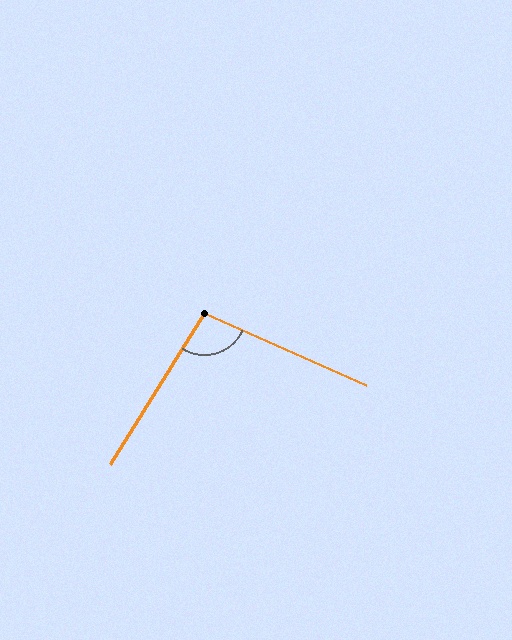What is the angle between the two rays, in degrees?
Approximately 98 degrees.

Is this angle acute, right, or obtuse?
It is obtuse.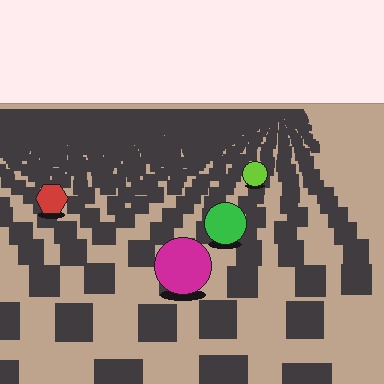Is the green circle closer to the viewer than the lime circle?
Yes. The green circle is closer — you can tell from the texture gradient: the ground texture is coarser near it.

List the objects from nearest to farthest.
From nearest to farthest: the magenta circle, the green circle, the red hexagon, the lime circle.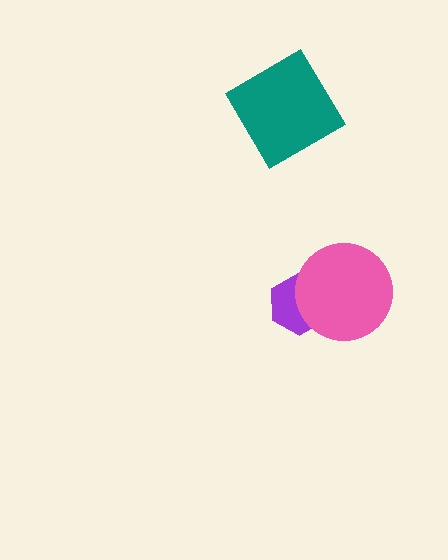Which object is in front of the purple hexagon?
The pink circle is in front of the purple hexagon.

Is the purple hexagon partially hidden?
Yes, it is partially covered by another shape.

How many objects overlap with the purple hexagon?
1 object overlaps with the purple hexagon.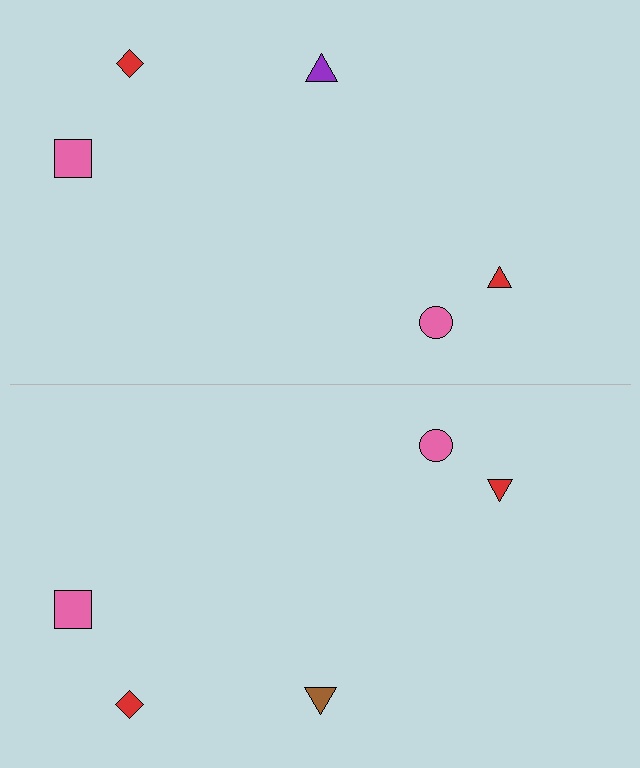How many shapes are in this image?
There are 10 shapes in this image.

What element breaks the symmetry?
The brown triangle on the bottom side breaks the symmetry — its mirror counterpart is purple.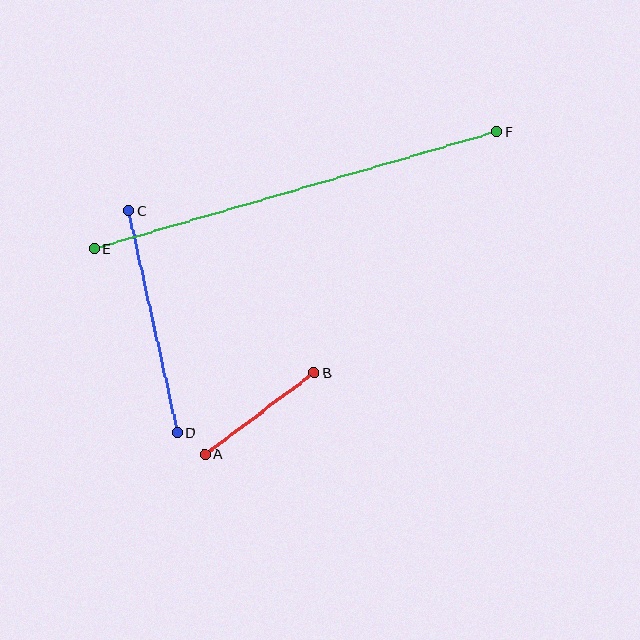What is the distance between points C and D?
The distance is approximately 227 pixels.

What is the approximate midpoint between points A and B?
The midpoint is at approximately (259, 414) pixels.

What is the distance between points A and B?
The distance is approximately 136 pixels.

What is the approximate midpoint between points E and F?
The midpoint is at approximately (295, 190) pixels.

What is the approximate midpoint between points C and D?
The midpoint is at approximately (153, 322) pixels.